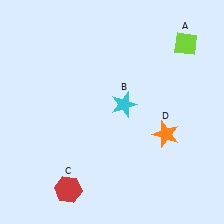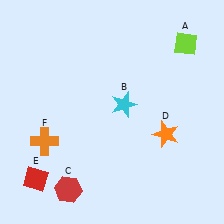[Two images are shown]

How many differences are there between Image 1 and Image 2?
There are 2 differences between the two images.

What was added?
A red diamond (E), an orange cross (F) were added in Image 2.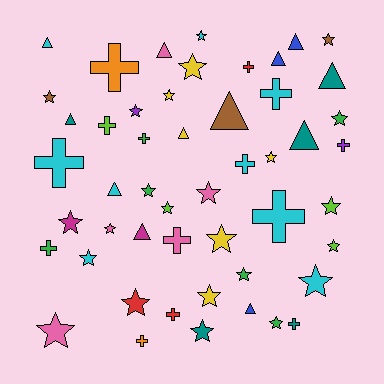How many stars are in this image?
There are 24 stars.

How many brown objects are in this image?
There are 3 brown objects.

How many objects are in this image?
There are 50 objects.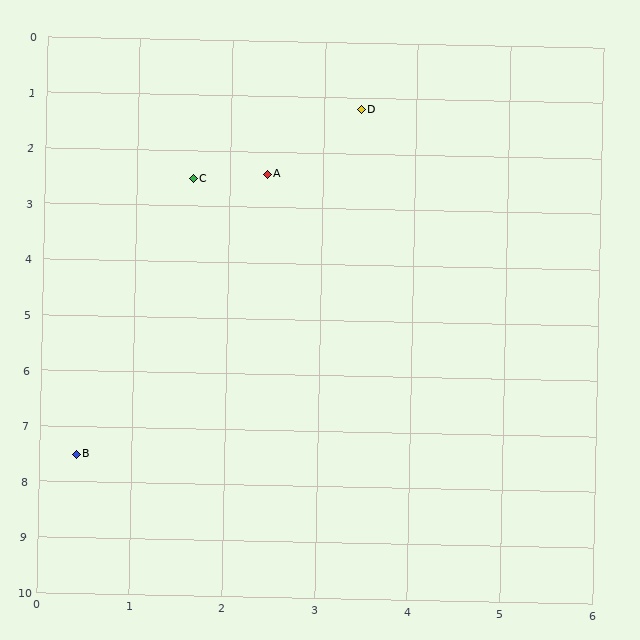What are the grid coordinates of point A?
Point A is at approximately (2.4, 2.4).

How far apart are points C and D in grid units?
Points C and D are about 2.2 grid units apart.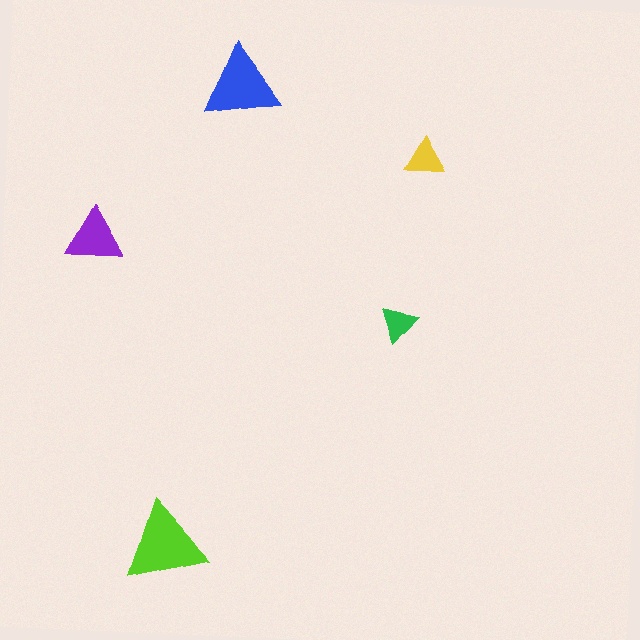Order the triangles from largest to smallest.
the lime one, the blue one, the purple one, the yellow one, the green one.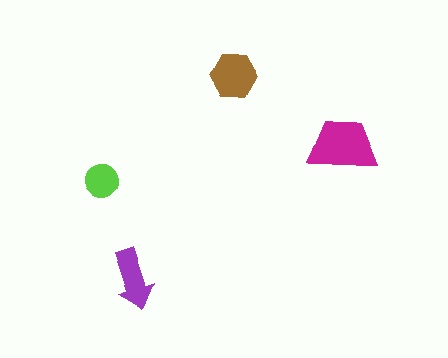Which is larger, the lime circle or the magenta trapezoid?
The magenta trapezoid.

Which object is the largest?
The magenta trapezoid.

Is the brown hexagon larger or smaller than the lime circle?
Larger.